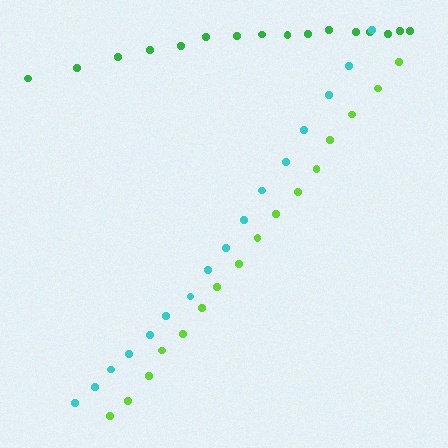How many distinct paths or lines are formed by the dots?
There are 3 distinct paths.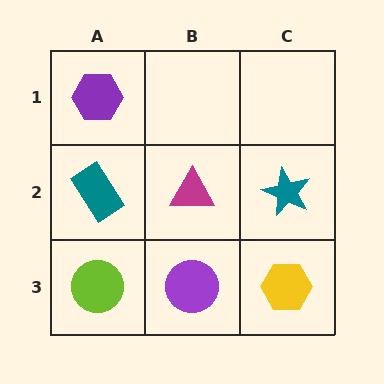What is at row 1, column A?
A purple hexagon.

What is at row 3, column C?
A yellow hexagon.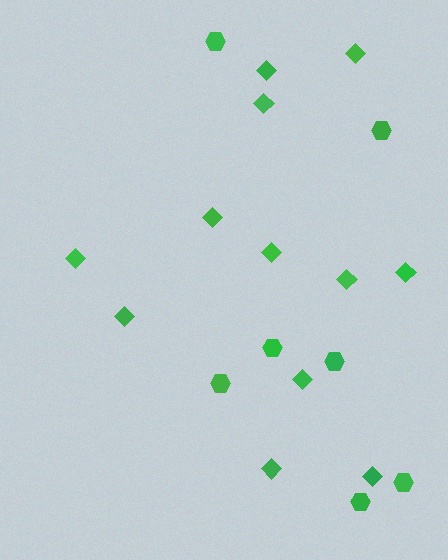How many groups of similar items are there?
There are 2 groups: one group of hexagons (7) and one group of diamonds (12).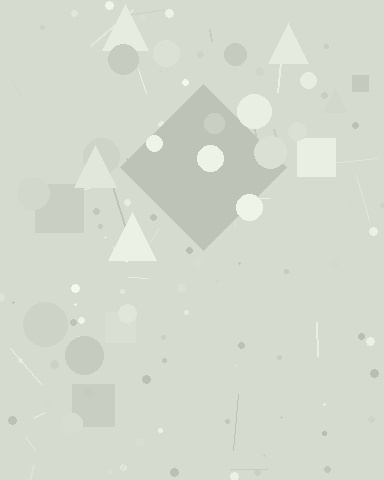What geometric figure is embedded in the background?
A diamond is embedded in the background.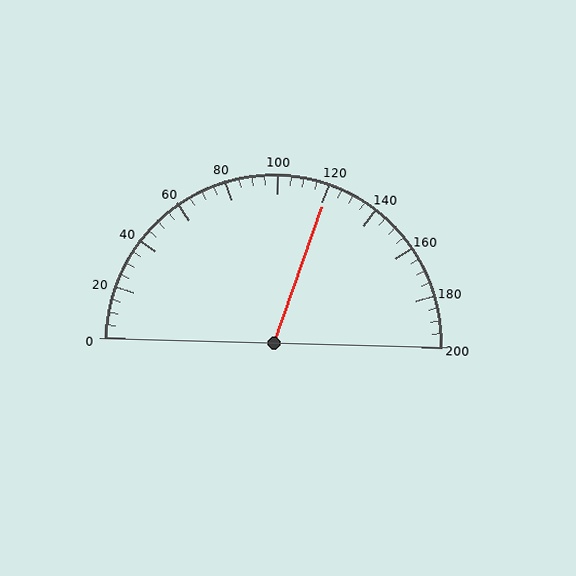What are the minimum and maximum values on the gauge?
The gauge ranges from 0 to 200.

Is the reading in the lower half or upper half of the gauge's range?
The reading is in the upper half of the range (0 to 200).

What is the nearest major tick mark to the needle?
The nearest major tick mark is 120.